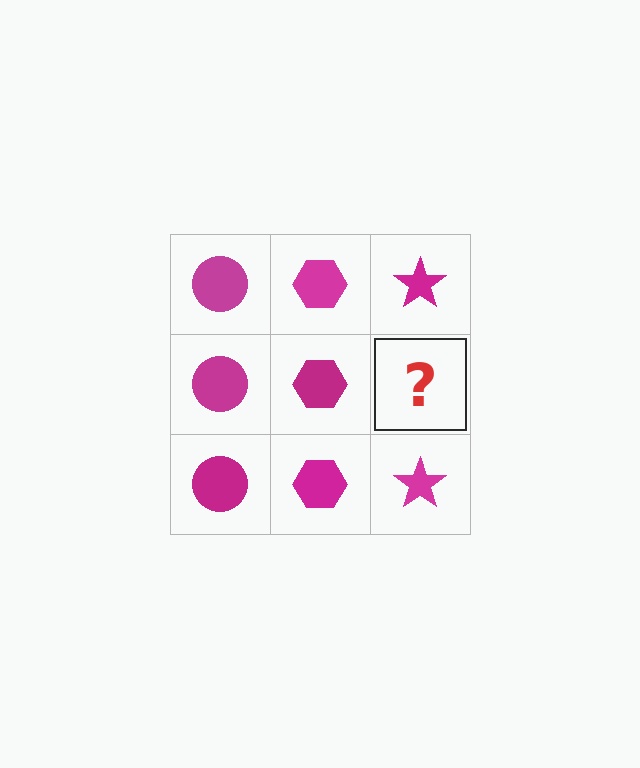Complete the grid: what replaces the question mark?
The question mark should be replaced with a magenta star.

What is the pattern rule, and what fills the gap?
The rule is that each column has a consistent shape. The gap should be filled with a magenta star.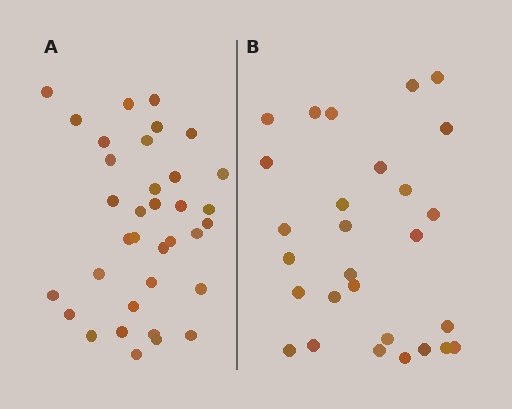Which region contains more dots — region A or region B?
Region A (the left region) has more dots.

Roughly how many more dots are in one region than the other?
Region A has roughly 8 or so more dots than region B.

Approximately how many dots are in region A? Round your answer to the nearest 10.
About 40 dots. (The exact count is 35, which rounds to 40.)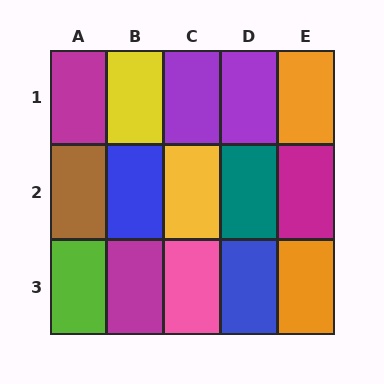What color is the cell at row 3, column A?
Lime.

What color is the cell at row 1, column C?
Purple.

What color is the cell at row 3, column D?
Blue.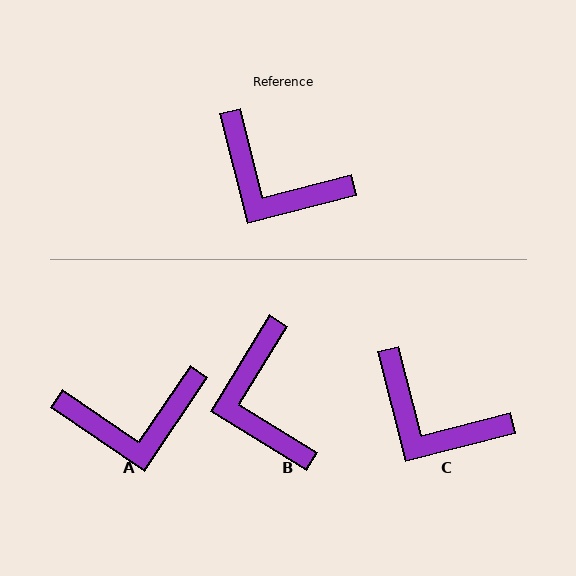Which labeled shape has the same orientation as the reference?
C.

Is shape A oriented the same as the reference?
No, it is off by about 41 degrees.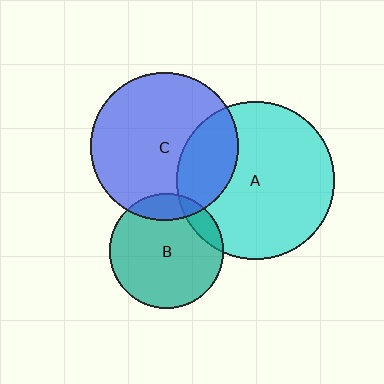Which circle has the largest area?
Circle A (cyan).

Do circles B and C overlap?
Yes.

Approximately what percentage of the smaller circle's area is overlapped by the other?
Approximately 15%.